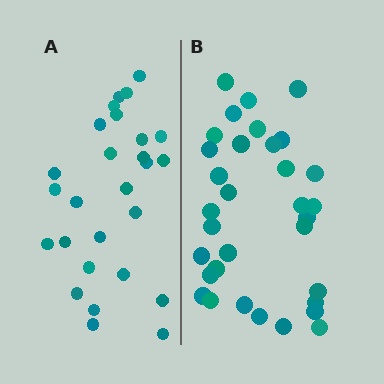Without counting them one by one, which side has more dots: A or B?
Region B (the right region) has more dots.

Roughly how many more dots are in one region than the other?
Region B has about 6 more dots than region A.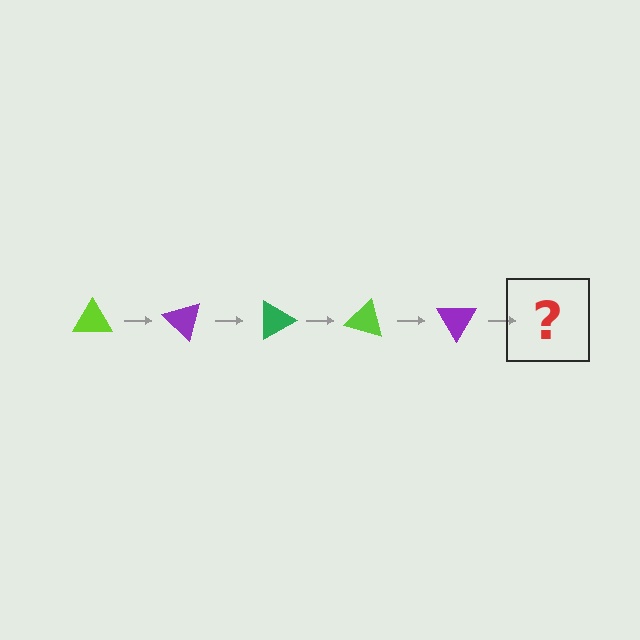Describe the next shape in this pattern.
It should be a green triangle, rotated 225 degrees from the start.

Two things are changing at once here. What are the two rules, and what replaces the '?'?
The two rules are that it rotates 45 degrees each step and the color cycles through lime, purple, and green. The '?' should be a green triangle, rotated 225 degrees from the start.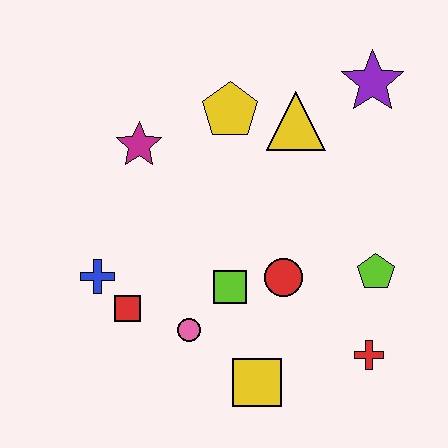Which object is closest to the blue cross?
The red square is closest to the blue cross.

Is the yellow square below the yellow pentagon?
Yes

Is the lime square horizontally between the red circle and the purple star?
No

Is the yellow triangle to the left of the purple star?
Yes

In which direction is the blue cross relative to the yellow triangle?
The blue cross is to the left of the yellow triangle.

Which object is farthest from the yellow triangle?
The yellow square is farthest from the yellow triangle.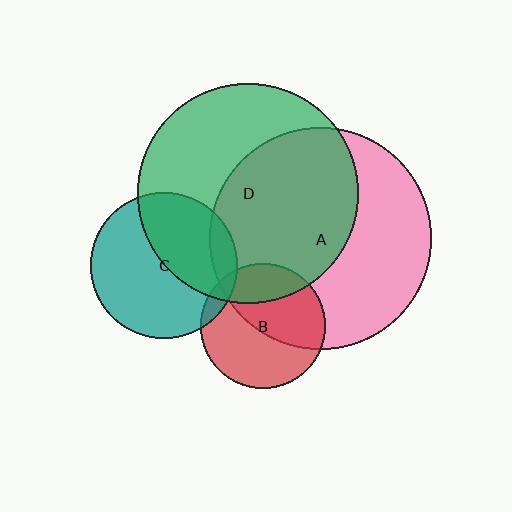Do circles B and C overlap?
Yes.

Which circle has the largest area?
Circle A (pink).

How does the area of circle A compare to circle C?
Approximately 2.3 times.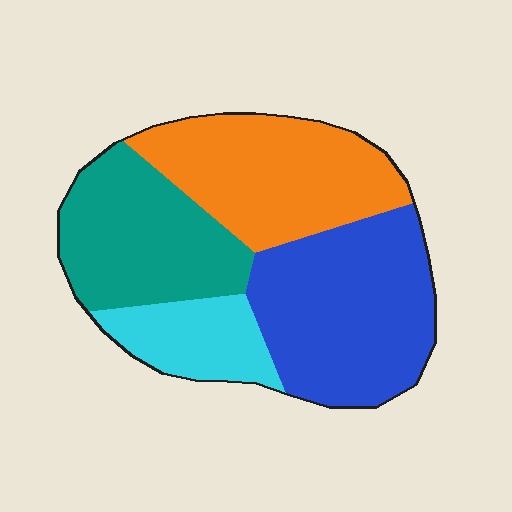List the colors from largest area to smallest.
From largest to smallest: blue, orange, teal, cyan.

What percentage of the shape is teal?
Teal takes up about one quarter (1/4) of the shape.